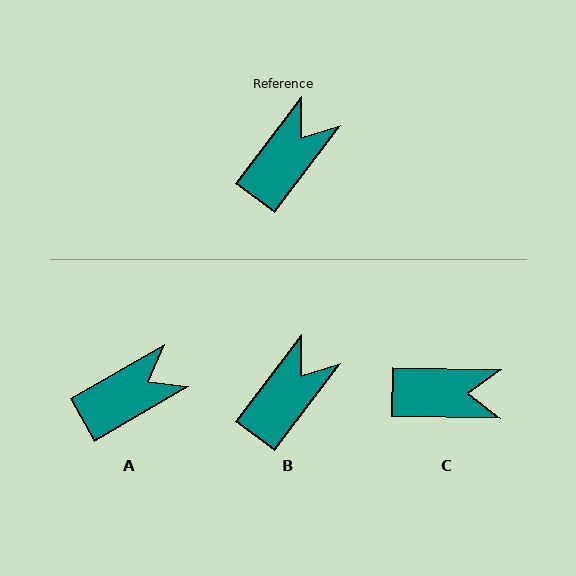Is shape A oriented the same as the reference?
No, it is off by about 23 degrees.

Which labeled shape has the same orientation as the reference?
B.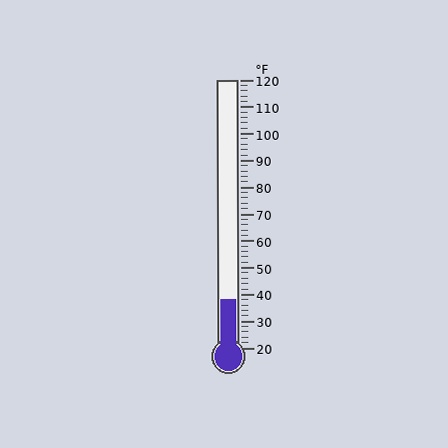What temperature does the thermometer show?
The thermometer shows approximately 38°F.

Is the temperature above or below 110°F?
The temperature is below 110°F.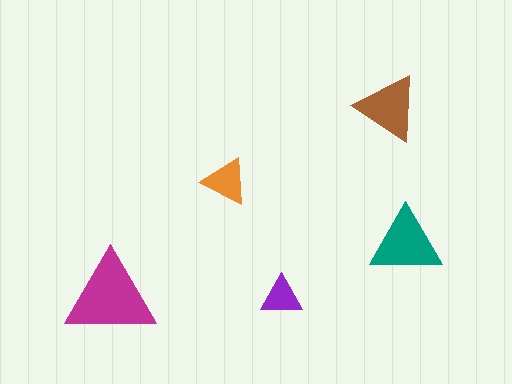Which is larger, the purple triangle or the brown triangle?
The brown one.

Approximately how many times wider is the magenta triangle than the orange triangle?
About 2 times wider.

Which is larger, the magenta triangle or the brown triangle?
The magenta one.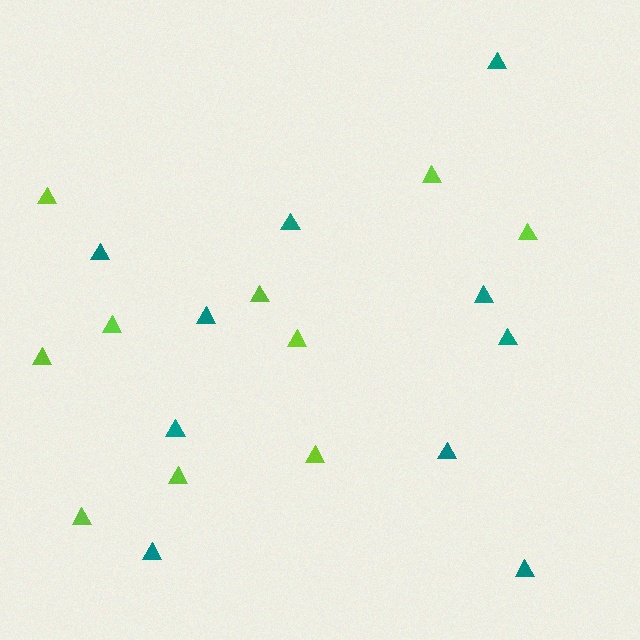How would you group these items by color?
There are 2 groups: one group of teal triangles (10) and one group of lime triangles (10).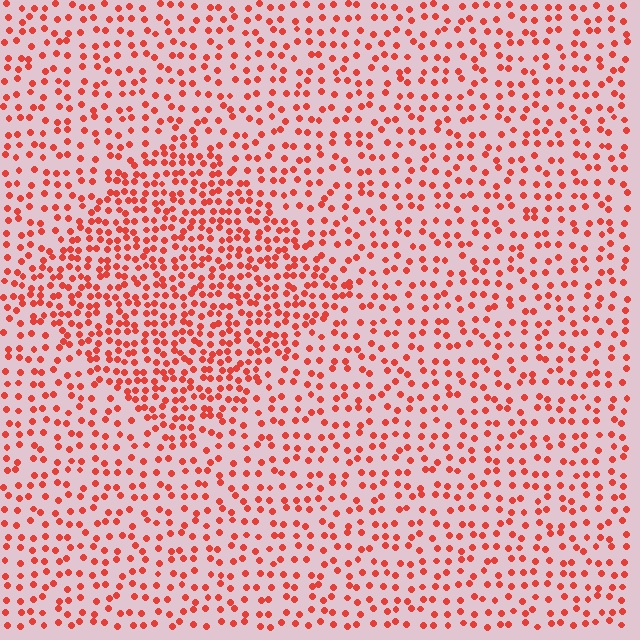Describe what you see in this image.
The image contains small red elements arranged at two different densities. A diamond-shaped region is visible where the elements are more densely packed than the surrounding area.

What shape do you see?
I see a diamond.